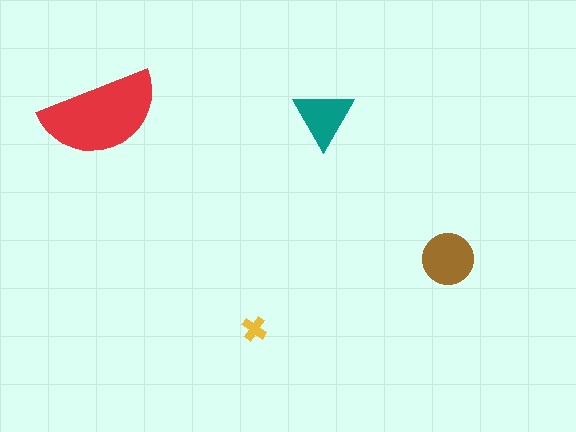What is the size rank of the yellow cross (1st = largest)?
4th.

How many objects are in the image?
There are 4 objects in the image.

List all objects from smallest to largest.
The yellow cross, the teal triangle, the brown circle, the red semicircle.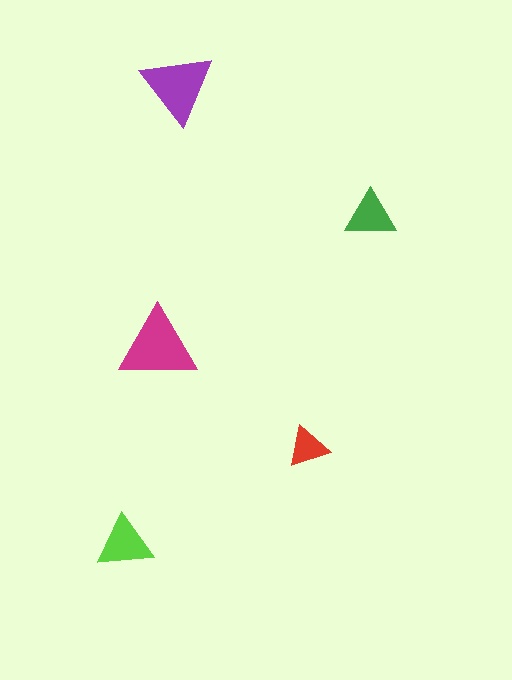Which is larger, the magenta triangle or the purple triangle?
The magenta one.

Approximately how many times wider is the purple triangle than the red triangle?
About 2 times wider.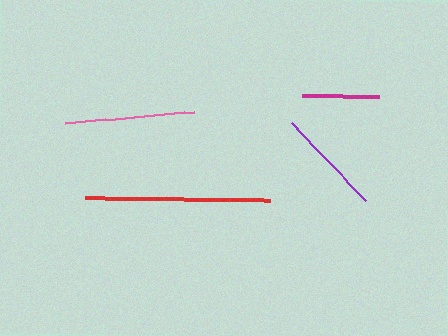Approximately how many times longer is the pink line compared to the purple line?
The pink line is approximately 1.2 times the length of the purple line.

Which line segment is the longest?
The red line is the longest at approximately 185 pixels.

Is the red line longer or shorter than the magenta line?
The red line is longer than the magenta line.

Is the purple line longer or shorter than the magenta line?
The purple line is longer than the magenta line.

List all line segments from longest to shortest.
From longest to shortest: red, pink, purple, magenta.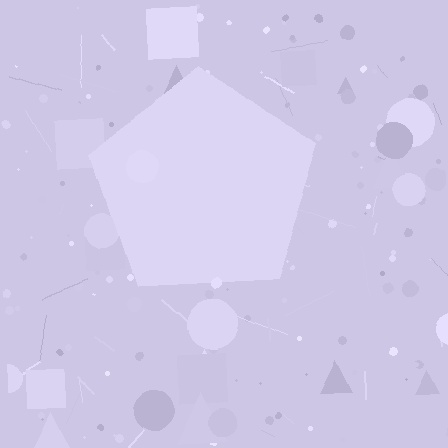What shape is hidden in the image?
A pentagon is hidden in the image.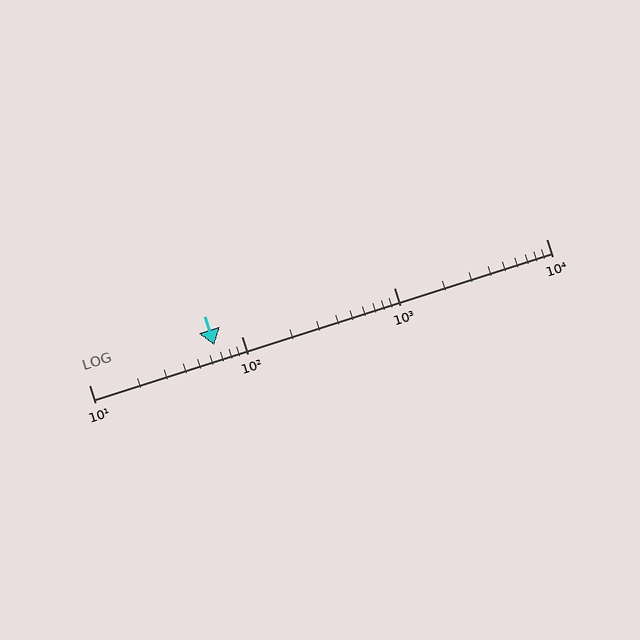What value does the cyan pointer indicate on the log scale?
The pointer indicates approximately 66.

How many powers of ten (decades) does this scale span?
The scale spans 3 decades, from 10 to 10000.